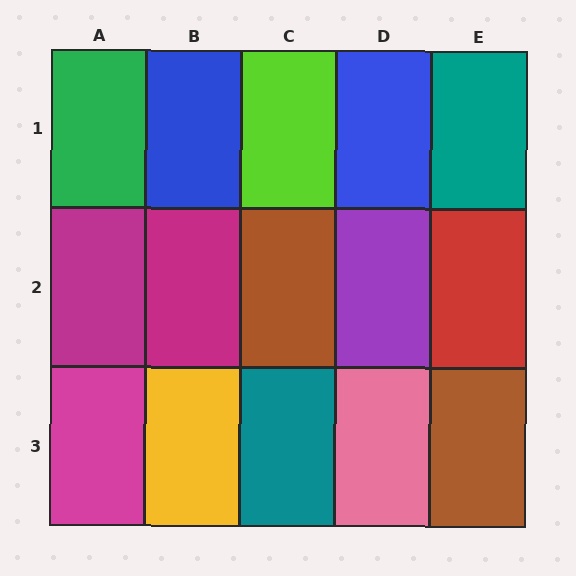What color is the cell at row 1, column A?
Green.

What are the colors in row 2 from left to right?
Magenta, magenta, brown, purple, red.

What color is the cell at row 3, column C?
Teal.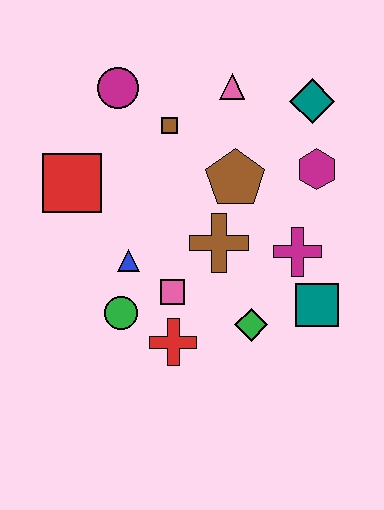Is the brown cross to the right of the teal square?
No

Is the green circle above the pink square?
No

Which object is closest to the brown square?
The magenta circle is closest to the brown square.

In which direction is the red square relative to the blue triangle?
The red square is above the blue triangle.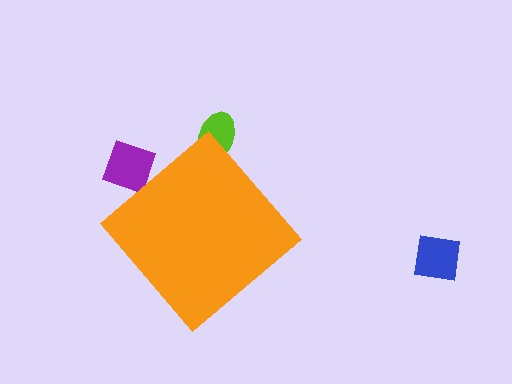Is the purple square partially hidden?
Yes, the purple square is partially hidden behind the orange diamond.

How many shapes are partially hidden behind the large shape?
2 shapes are partially hidden.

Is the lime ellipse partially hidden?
Yes, the lime ellipse is partially hidden behind the orange diamond.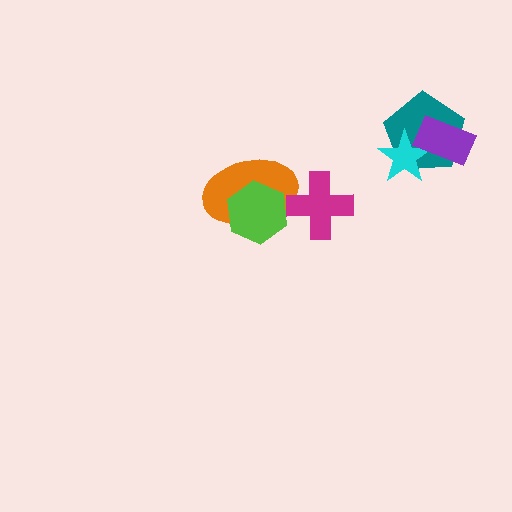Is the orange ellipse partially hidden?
Yes, it is partially covered by another shape.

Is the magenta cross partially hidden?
No, no other shape covers it.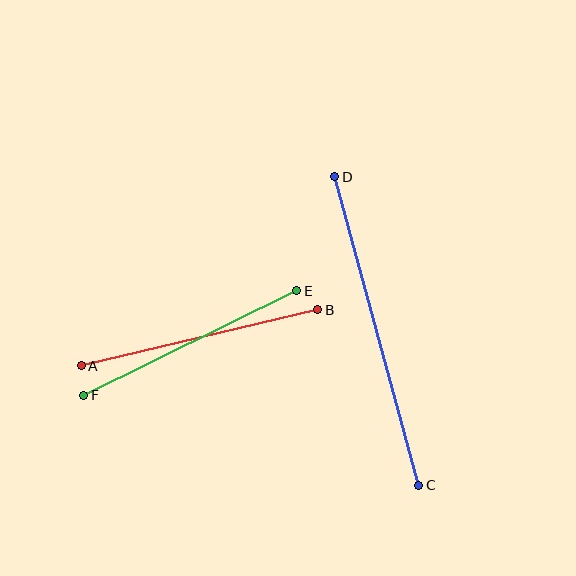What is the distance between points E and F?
The distance is approximately 237 pixels.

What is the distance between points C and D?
The distance is approximately 320 pixels.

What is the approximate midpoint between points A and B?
The midpoint is at approximately (200, 338) pixels.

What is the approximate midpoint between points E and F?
The midpoint is at approximately (190, 343) pixels.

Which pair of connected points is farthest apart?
Points C and D are farthest apart.